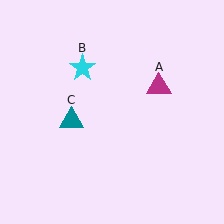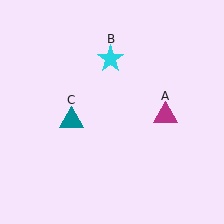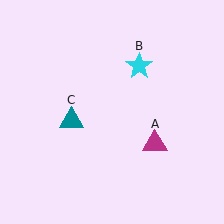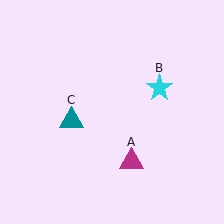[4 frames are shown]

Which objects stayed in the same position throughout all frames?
Teal triangle (object C) remained stationary.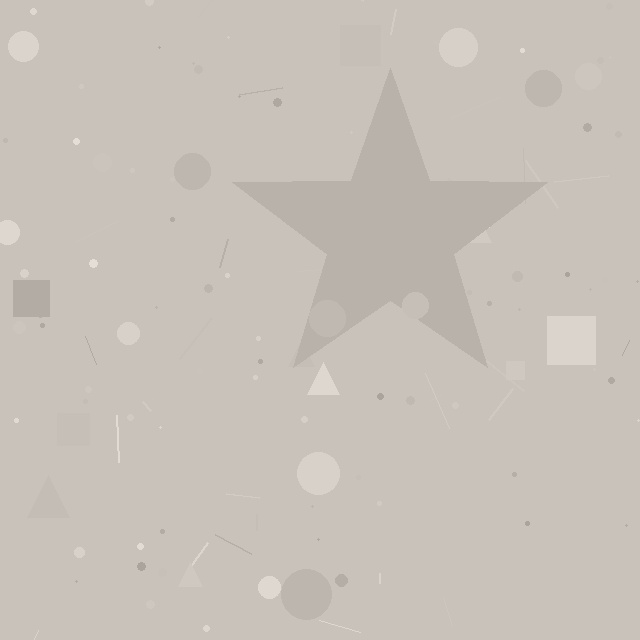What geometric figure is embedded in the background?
A star is embedded in the background.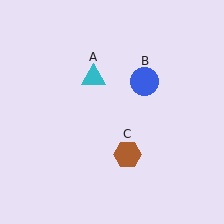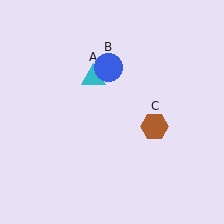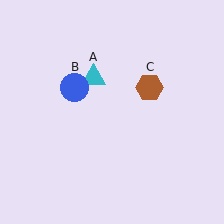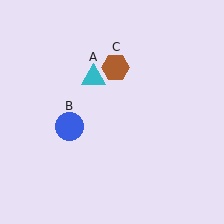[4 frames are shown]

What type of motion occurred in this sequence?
The blue circle (object B), brown hexagon (object C) rotated counterclockwise around the center of the scene.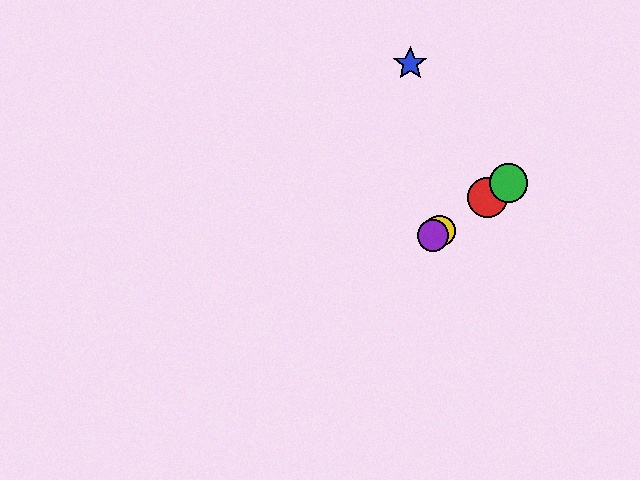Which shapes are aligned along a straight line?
The red circle, the green circle, the yellow circle, the purple circle are aligned along a straight line.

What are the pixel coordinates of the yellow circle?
The yellow circle is at (439, 231).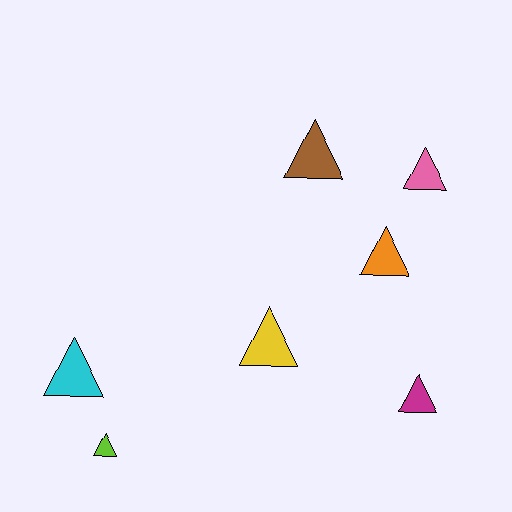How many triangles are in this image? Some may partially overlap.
There are 7 triangles.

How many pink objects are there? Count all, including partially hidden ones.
There is 1 pink object.